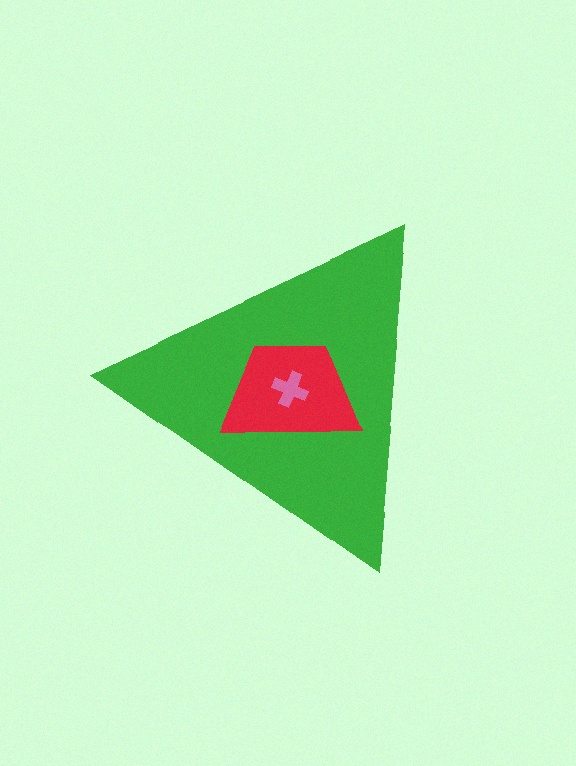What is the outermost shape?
The green triangle.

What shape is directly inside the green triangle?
The red trapezoid.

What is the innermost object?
The pink cross.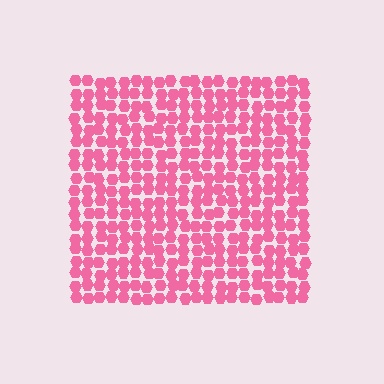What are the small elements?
The small elements are hexagons.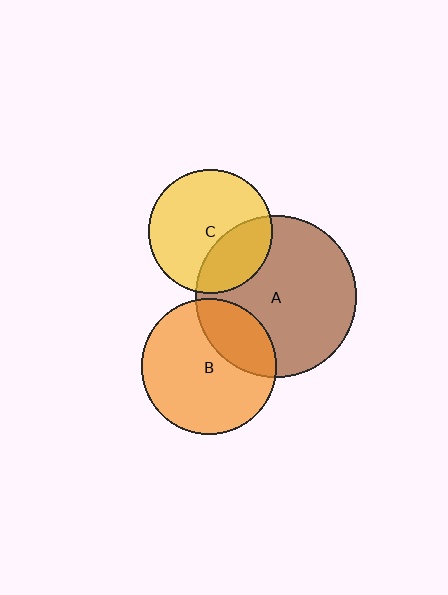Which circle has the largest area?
Circle A (brown).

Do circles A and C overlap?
Yes.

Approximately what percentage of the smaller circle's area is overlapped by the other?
Approximately 30%.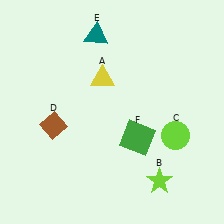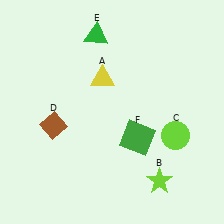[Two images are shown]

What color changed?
The triangle (E) changed from teal in Image 1 to green in Image 2.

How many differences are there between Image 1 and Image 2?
There is 1 difference between the two images.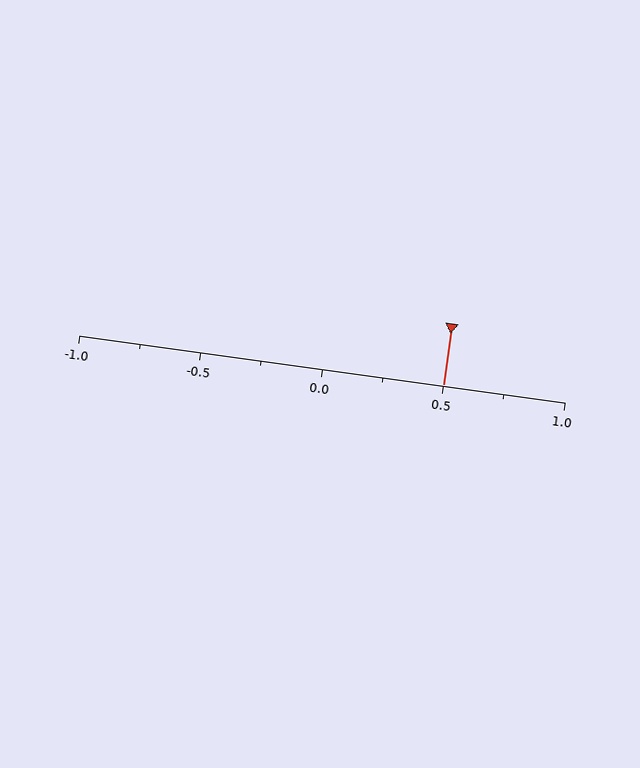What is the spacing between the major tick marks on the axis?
The major ticks are spaced 0.5 apart.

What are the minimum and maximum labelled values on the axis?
The axis runs from -1.0 to 1.0.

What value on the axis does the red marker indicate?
The marker indicates approximately 0.5.